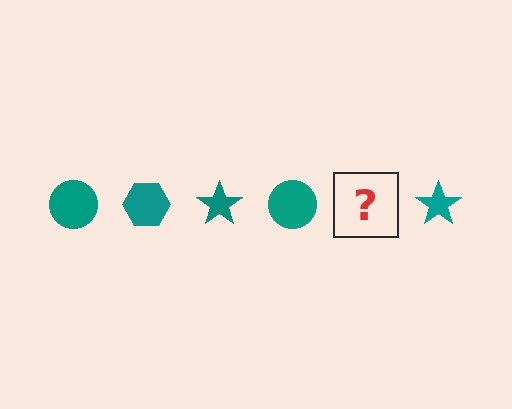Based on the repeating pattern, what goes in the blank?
The blank should be a teal hexagon.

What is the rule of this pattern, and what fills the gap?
The rule is that the pattern cycles through circle, hexagon, star shapes in teal. The gap should be filled with a teal hexagon.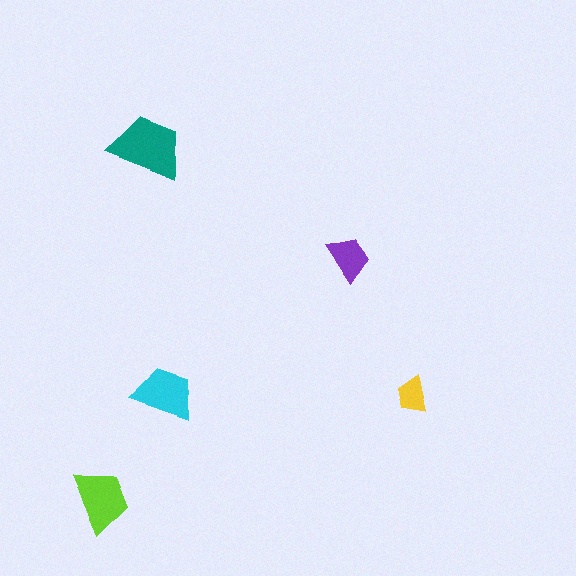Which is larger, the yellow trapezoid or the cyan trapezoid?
The cyan one.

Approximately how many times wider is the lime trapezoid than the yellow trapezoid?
About 1.5 times wider.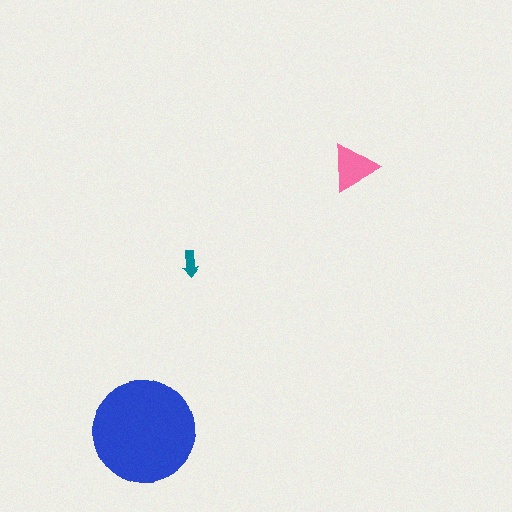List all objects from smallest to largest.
The teal arrow, the pink triangle, the blue circle.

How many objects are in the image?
There are 3 objects in the image.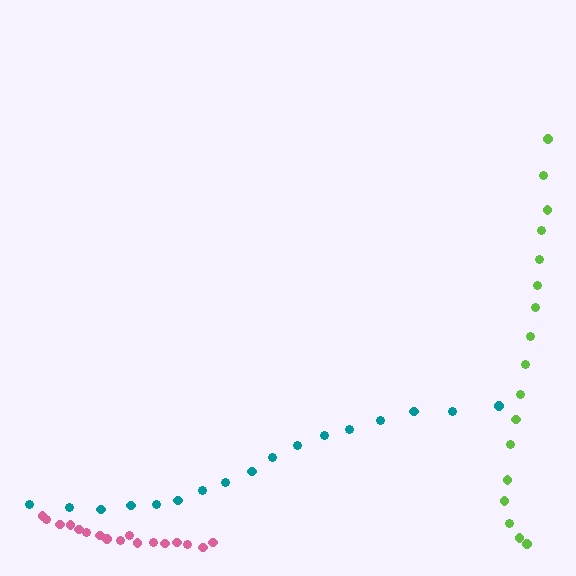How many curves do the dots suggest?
There are 3 distinct paths.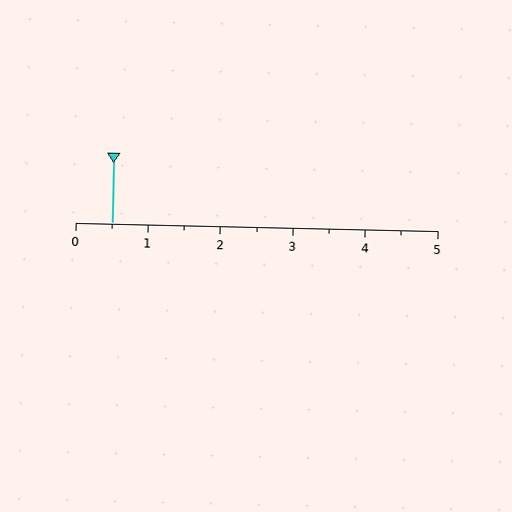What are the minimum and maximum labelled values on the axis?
The axis runs from 0 to 5.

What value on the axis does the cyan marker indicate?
The marker indicates approximately 0.5.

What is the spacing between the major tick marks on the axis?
The major ticks are spaced 1 apart.